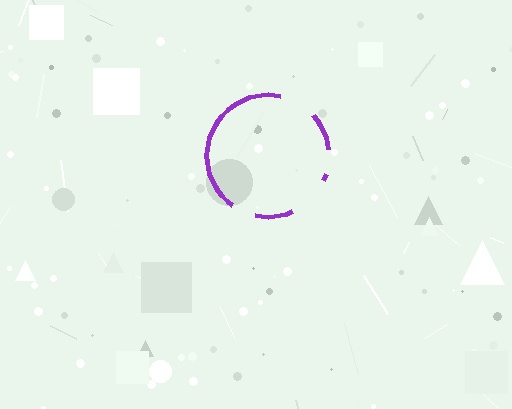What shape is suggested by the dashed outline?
The dashed outline suggests a circle.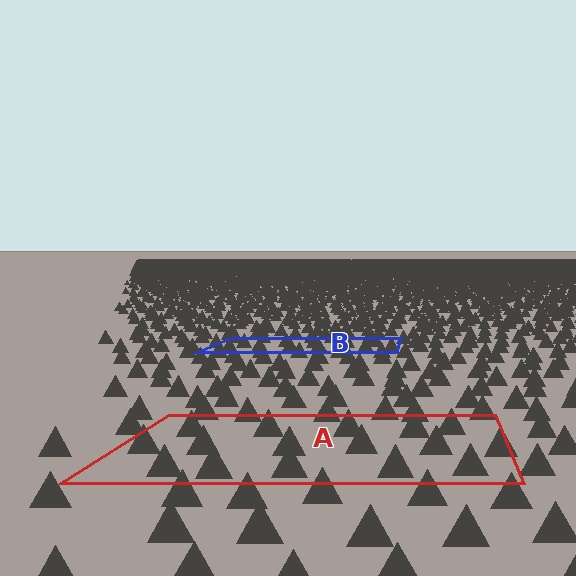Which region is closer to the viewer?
Region A is closer. The texture elements there are larger and more spread out.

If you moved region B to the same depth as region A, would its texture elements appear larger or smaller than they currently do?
They would appear larger. At a closer depth, the same texture elements are projected at a bigger on-screen size.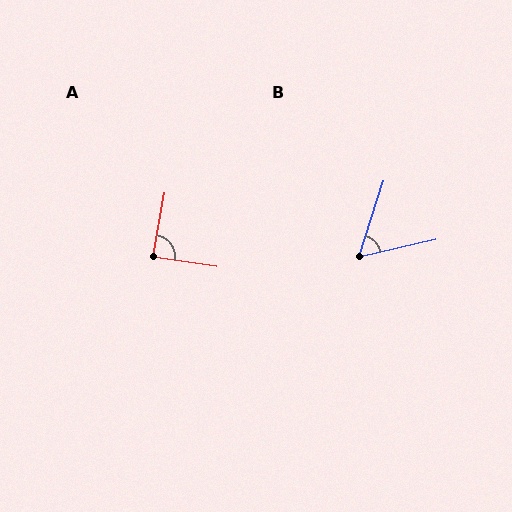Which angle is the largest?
A, at approximately 88 degrees.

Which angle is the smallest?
B, at approximately 59 degrees.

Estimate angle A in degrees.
Approximately 88 degrees.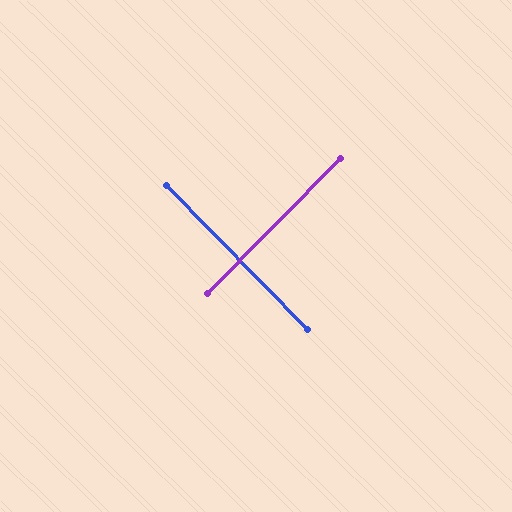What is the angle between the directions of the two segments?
Approximately 89 degrees.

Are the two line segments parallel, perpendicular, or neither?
Perpendicular — they meet at approximately 89°.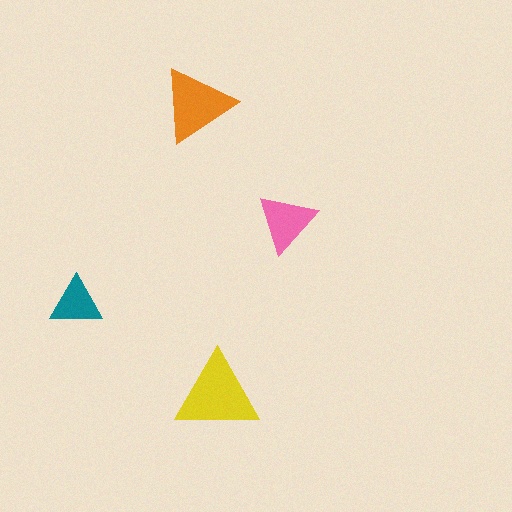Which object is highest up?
The orange triangle is topmost.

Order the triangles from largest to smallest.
the yellow one, the orange one, the pink one, the teal one.